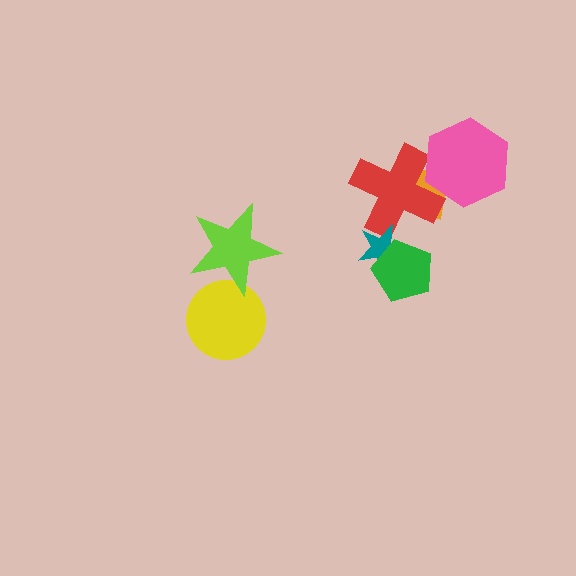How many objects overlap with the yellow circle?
1 object overlaps with the yellow circle.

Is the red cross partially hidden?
Yes, it is partially covered by another shape.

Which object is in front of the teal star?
The green pentagon is in front of the teal star.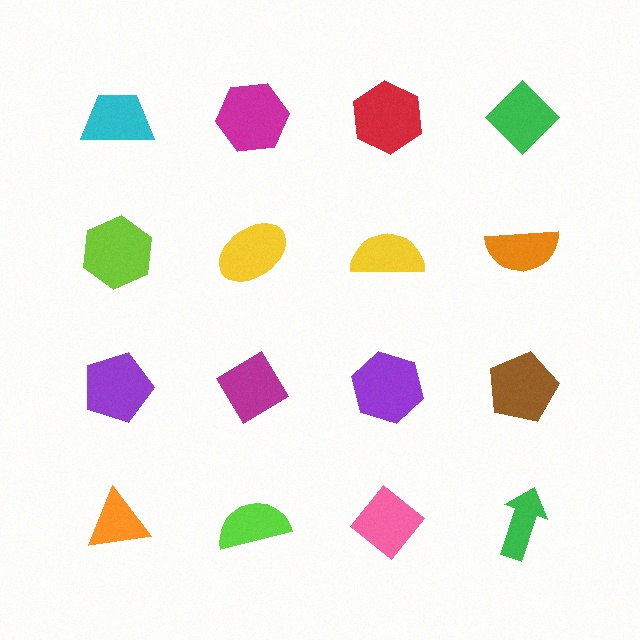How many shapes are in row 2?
4 shapes.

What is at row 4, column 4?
A green arrow.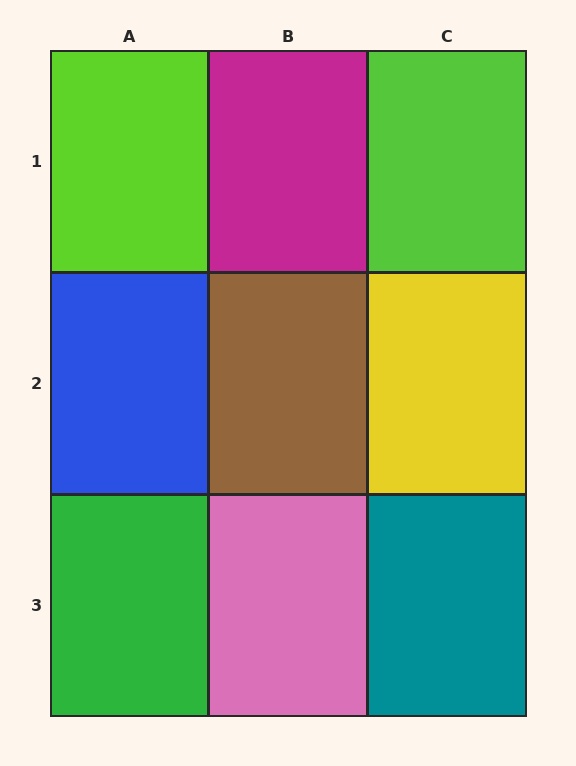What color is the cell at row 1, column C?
Lime.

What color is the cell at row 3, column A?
Green.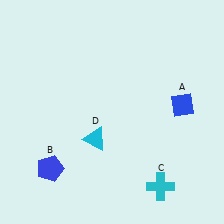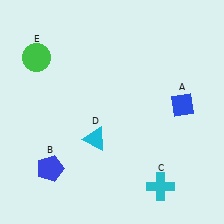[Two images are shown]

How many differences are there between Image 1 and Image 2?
There is 1 difference between the two images.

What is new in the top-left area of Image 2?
A green circle (E) was added in the top-left area of Image 2.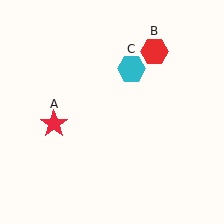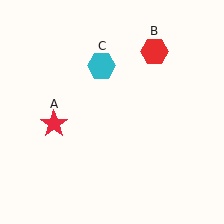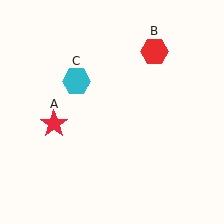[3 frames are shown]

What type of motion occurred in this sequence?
The cyan hexagon (object C) rotated counterclockwise around the center of the scene.